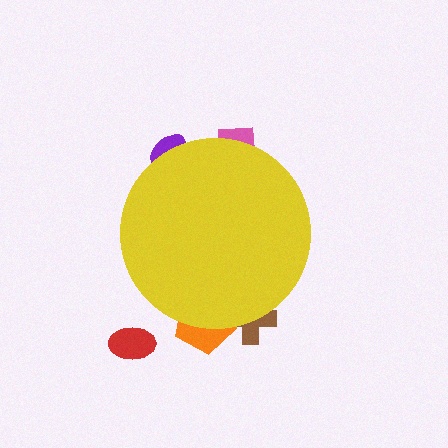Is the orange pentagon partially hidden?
Yes, the orange pentagon is partially hidden behind the yellow circle.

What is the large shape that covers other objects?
A yellow circle.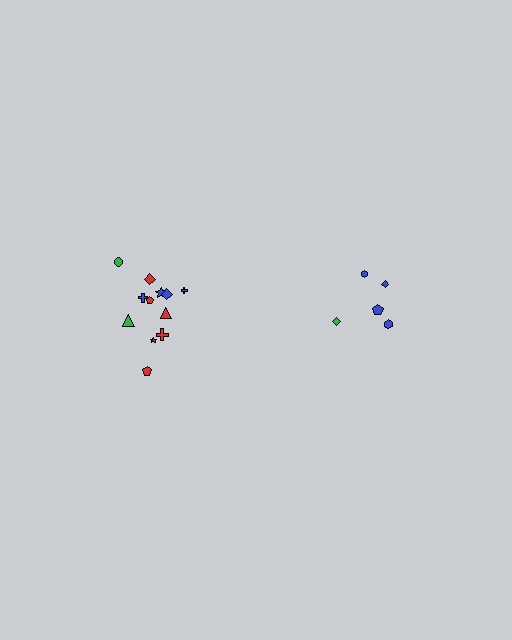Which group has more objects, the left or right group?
The left group.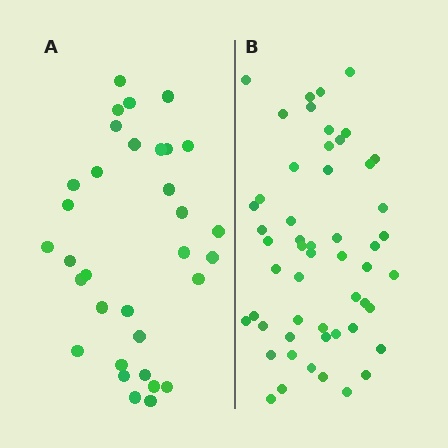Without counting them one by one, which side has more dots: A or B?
Region B (the right region) has more dots.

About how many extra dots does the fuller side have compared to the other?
Region B has approximately 20 more dots than region A.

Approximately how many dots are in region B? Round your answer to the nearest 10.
About 50 dots. (The exact count is 53, which rounds to 50.)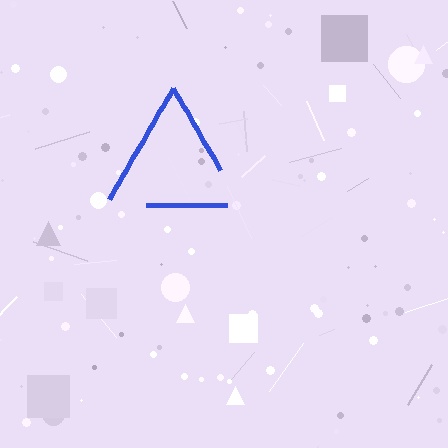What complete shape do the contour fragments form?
The contour fragments form a triangle.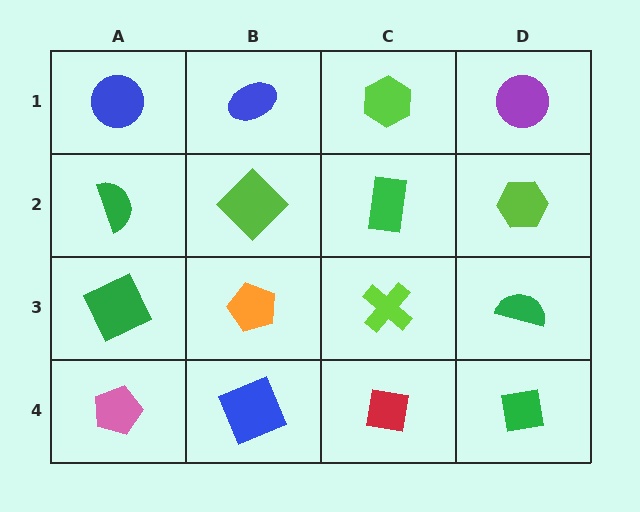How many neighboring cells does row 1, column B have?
3.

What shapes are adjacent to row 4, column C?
A lime cross (row 3, column C), a blue square (row 4, column B), a green square (row 4, column D).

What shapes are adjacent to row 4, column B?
An orange pentagon (row 3, column B), a pink pentagon (row 4, column A), a red square (row 4, column C).